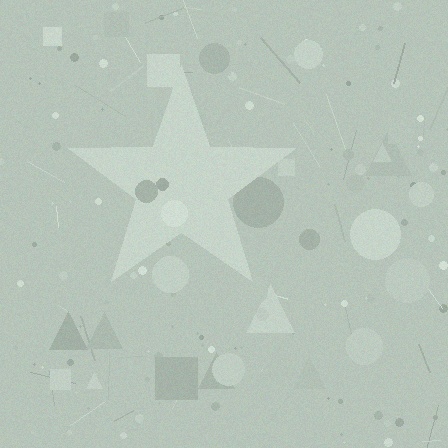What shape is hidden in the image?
A star is hidden in the image.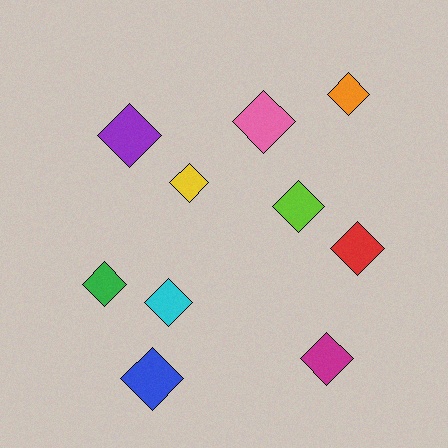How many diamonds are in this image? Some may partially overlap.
There are 10 diamonds.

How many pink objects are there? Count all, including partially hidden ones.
There is 1 pink object.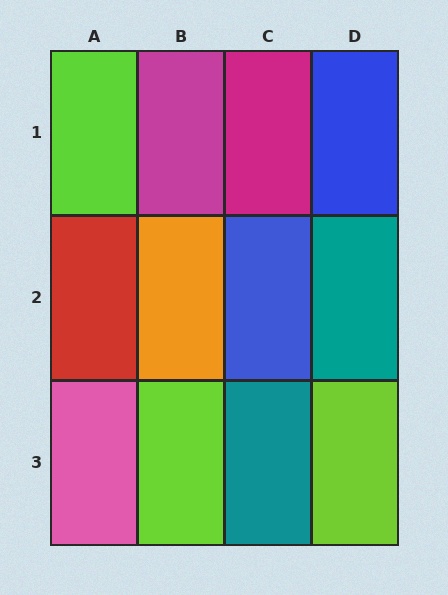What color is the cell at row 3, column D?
Lime.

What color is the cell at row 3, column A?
Pink.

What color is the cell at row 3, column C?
Teal.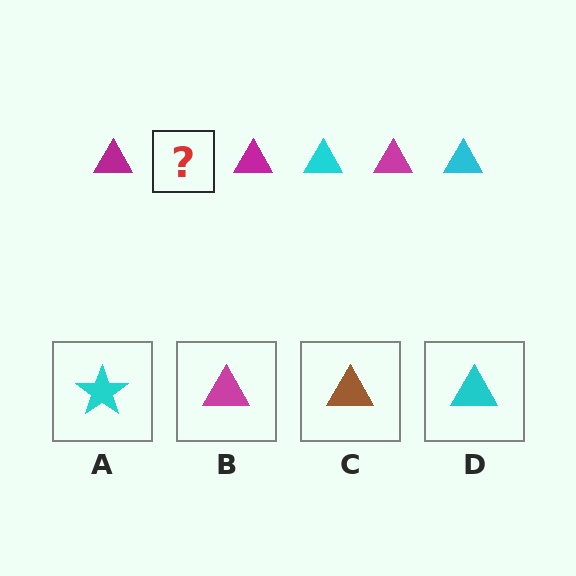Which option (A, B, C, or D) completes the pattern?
D.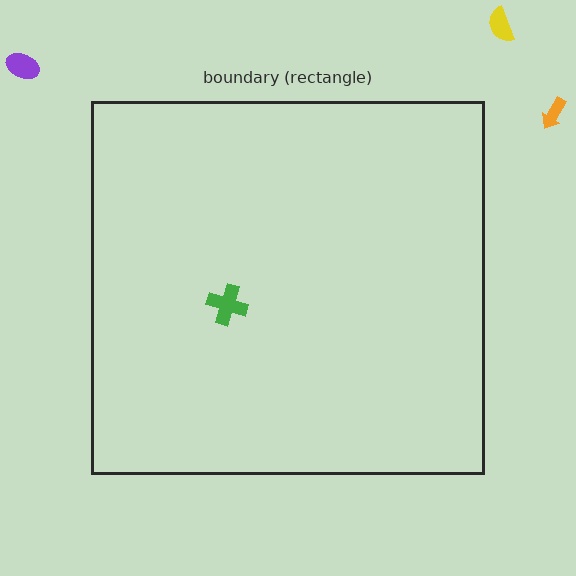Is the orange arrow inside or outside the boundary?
Outside.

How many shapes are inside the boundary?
1 inside, 3 outside.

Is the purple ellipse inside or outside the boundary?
Outside.